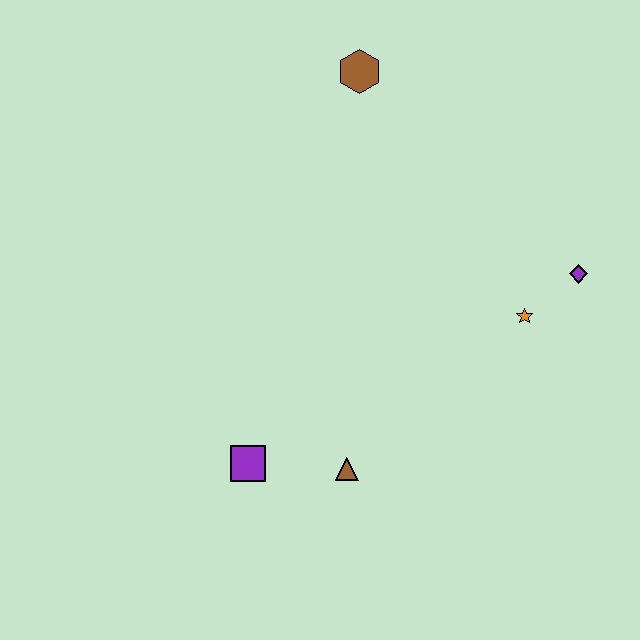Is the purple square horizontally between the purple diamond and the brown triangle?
No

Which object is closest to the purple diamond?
The orange star is closest to the purple diamond.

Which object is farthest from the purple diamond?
The purple square is farthest from the purple diamond.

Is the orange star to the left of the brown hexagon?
No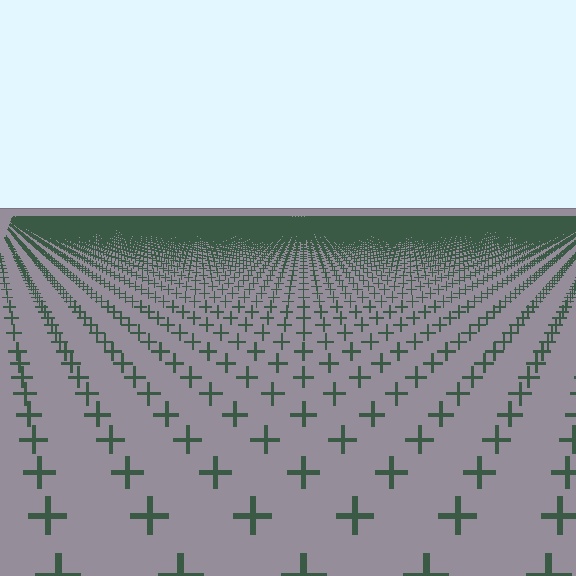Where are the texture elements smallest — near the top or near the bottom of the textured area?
Near the top.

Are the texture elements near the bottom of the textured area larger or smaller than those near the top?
Larger. Near the bottom, elements are closer to the viewer and appear at a bigger on-screen size.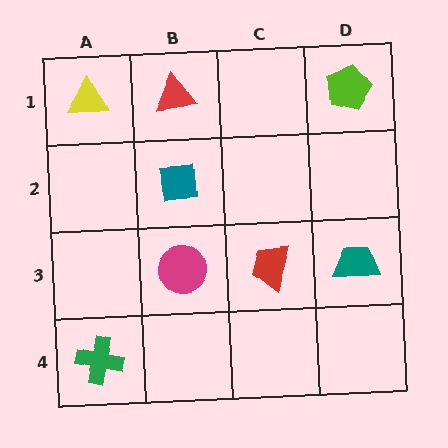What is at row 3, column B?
A magenta circle.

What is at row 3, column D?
A teal trapezoid.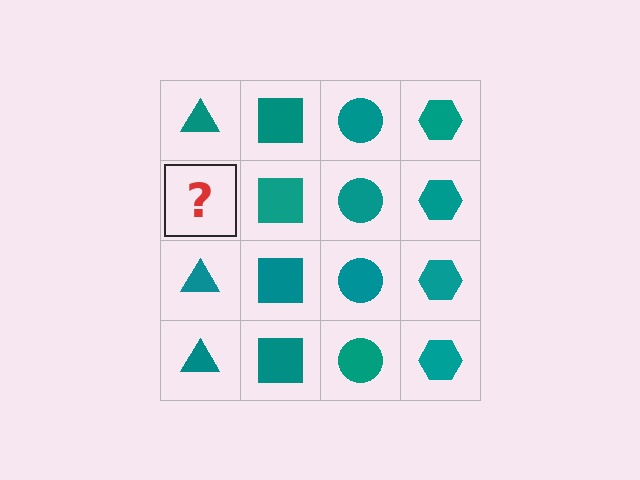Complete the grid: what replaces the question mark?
The question mark should be replaced with a teal triangle.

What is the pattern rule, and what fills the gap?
The rule is that each column has a consistent shape. The gap should be filled with a teal triangle.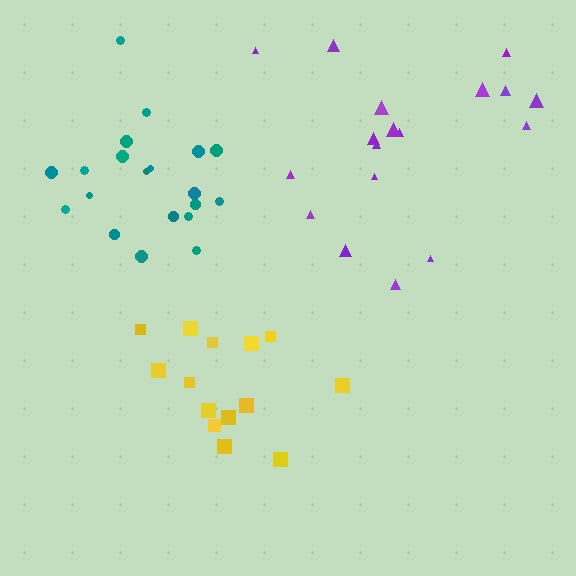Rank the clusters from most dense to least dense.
teal, purple, yellow.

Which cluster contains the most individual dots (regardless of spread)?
Teal (20).